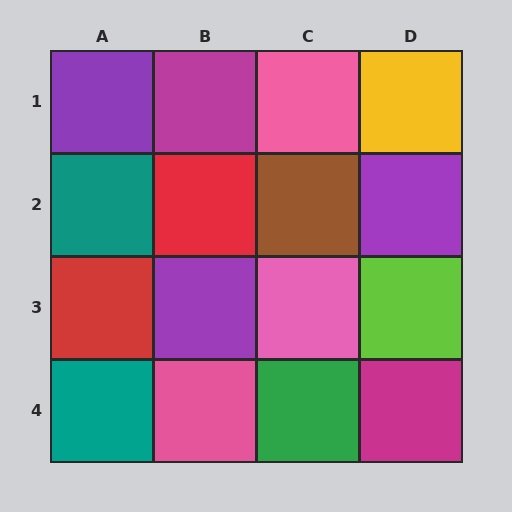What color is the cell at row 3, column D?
Lime.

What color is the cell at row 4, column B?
Pink.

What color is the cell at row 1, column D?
Yellow.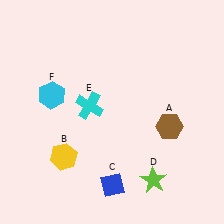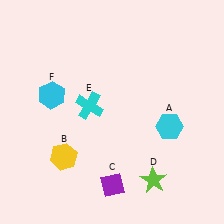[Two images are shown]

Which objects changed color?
A changed from brown to cyan. C changed from blue to purple.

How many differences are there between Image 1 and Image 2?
There are 2 differences between the two images.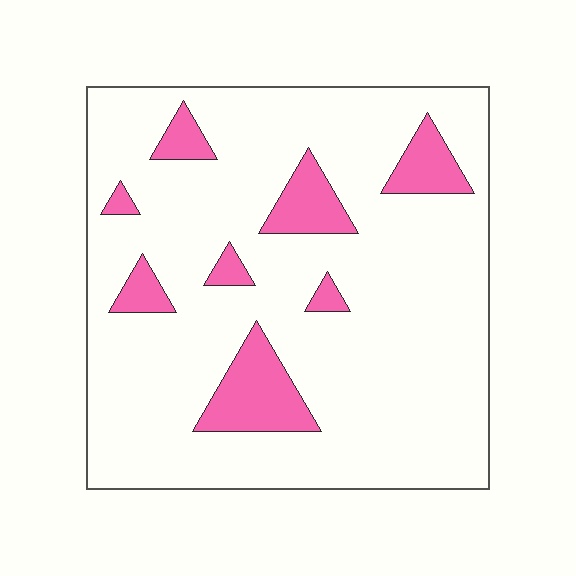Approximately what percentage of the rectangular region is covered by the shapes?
Approximately 15%.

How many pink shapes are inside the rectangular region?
8.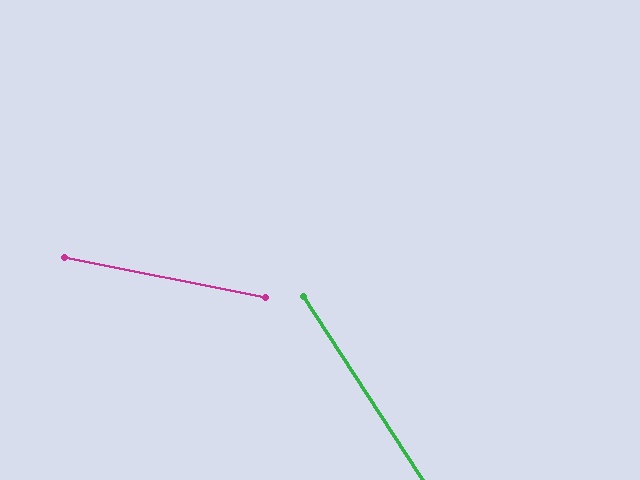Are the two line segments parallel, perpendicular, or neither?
Neither parallel nor perpendicular — they differ by about 46°.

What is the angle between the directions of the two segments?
Approximately 46 degrees.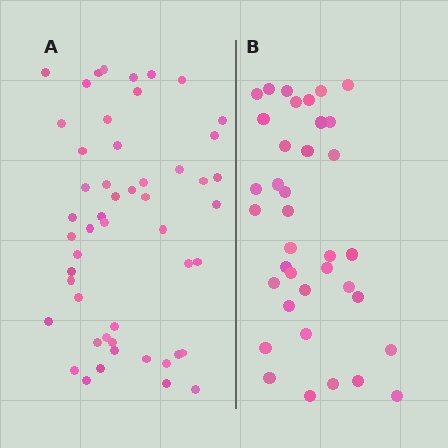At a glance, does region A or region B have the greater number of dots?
Region A (the left region) has more dots.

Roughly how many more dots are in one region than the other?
Region A has approximately 15 more dots than region B.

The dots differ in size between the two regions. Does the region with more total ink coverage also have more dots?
No. Region B has more total ink coverage because its dots are larger, but region A actually contains more individual dots. Total area can be misleading — the number of items is what matters here.